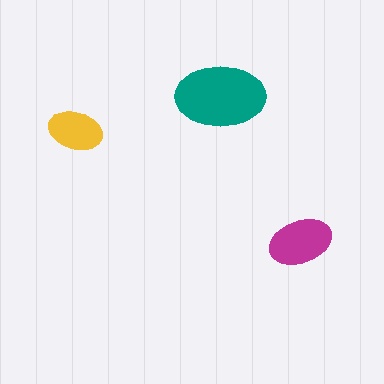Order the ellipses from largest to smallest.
the teal one, the magenta one, the yellow one.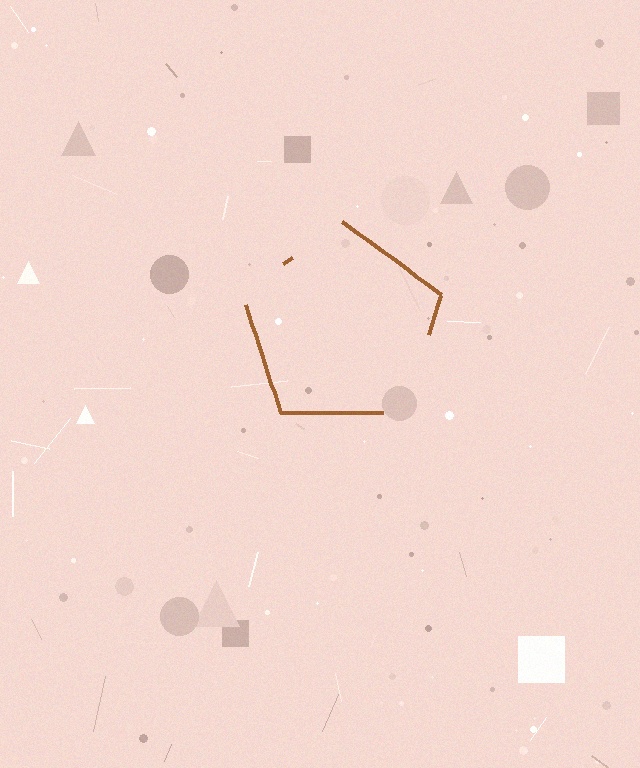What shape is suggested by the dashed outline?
The dashed outline suggests a pentagon.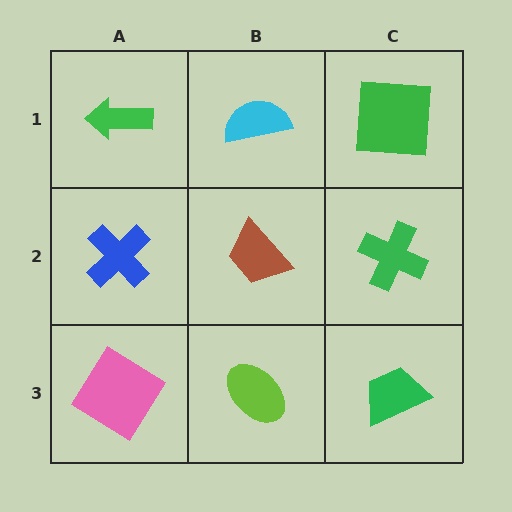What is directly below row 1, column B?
A brown trapezoid.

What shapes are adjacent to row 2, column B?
A cyan semicircle (row 1, column B), a lime ellipse (row 3, column B), a blue cross (row 2, column A), a green cross (row 2, column C).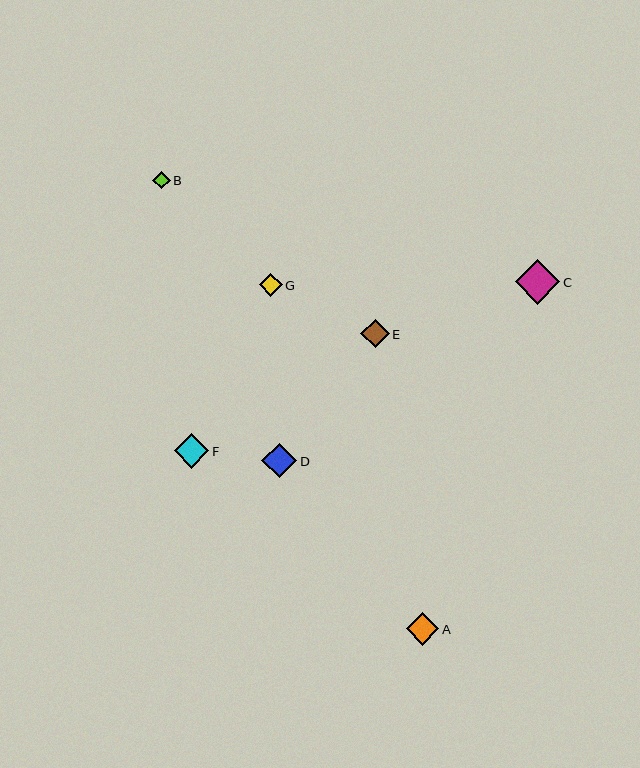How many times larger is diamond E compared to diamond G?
Diamond E is approximately 1.2 times the size of diamond G.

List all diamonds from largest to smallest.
From largest to smallest: C, D, F, A, E, G, B.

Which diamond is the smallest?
Diamond B is the smallest with a size of approximately 18 pixels.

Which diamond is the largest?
Diamond C is the largest with a size of approximately 44 pixels.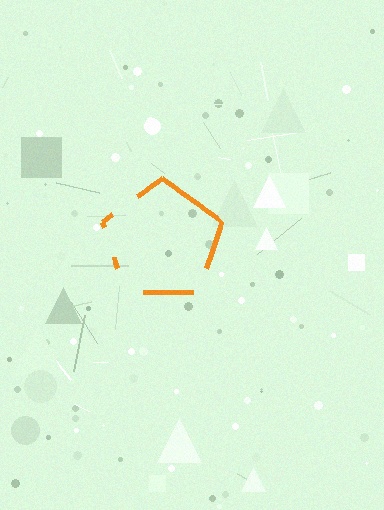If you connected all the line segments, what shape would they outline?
They would outline a pentagon.